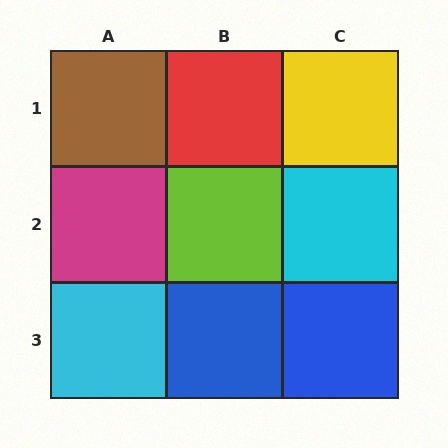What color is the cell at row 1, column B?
Red.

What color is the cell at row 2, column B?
Lime.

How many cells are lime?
1 cell is lime.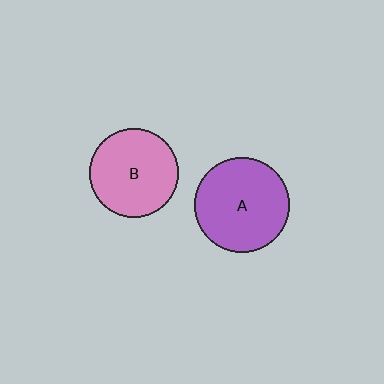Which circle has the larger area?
Circle A (purple).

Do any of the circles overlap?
No, none of the circles overlap.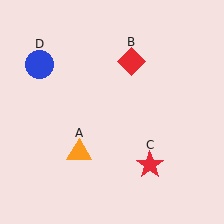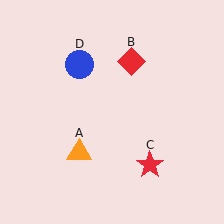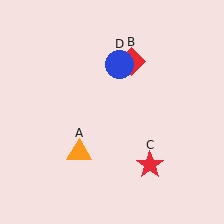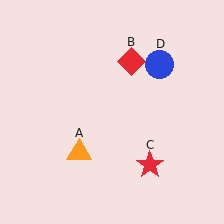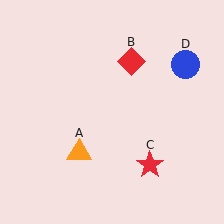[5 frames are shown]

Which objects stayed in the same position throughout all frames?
Orange triangle (object A) and red diamond (object B) and red star (object C) remained stationary.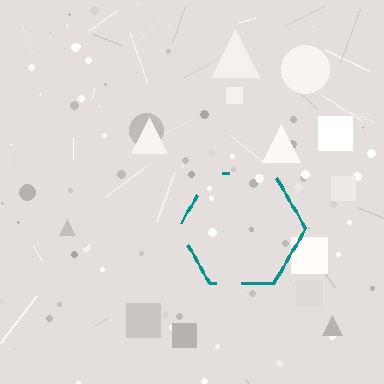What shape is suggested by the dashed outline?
The dashed outline suggests a hexagon.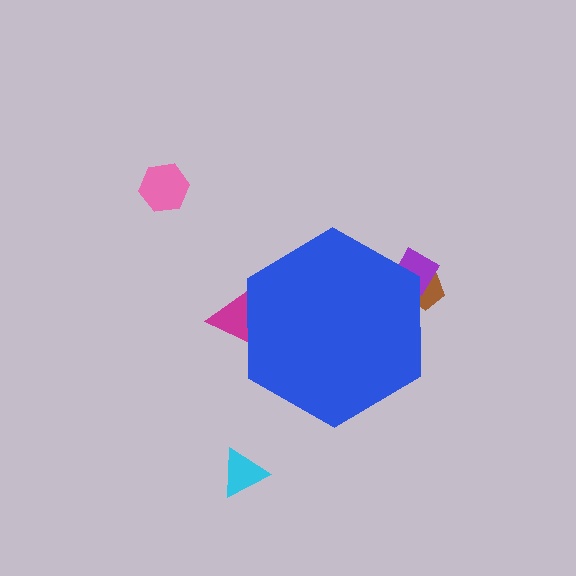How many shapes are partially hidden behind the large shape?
3 shapes are partially hidden.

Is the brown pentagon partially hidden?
Yes, the brown pentagon is partially hidden behind the blue hexagon.